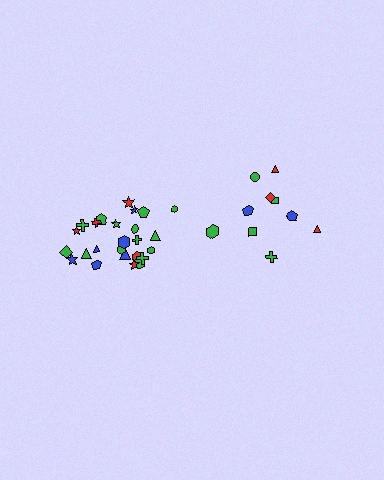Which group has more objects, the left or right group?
The left group.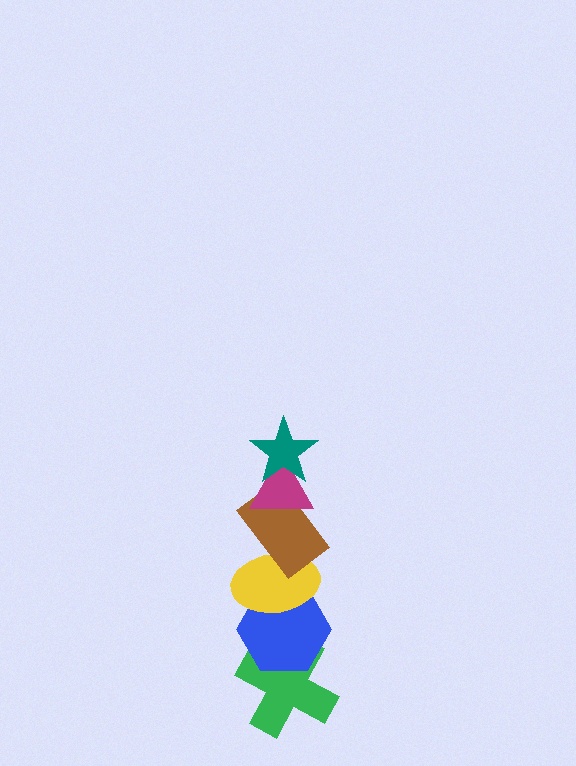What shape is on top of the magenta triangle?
The teal star is on top of the magenta triangle.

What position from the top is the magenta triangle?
The magenta triangle is 2nd from the top.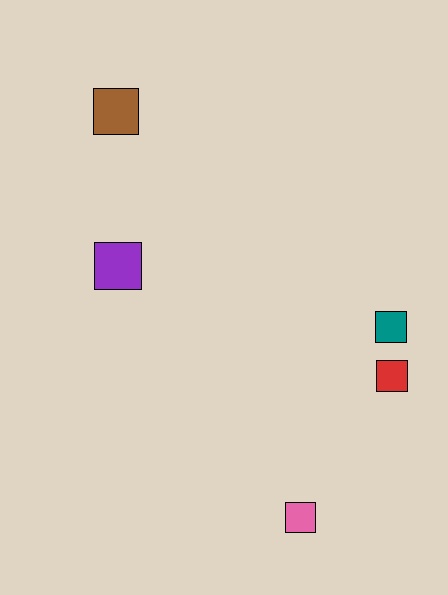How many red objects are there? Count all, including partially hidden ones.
There is 1 red object.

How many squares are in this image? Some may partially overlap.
There are 5 squares.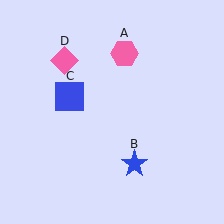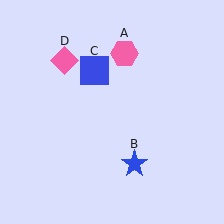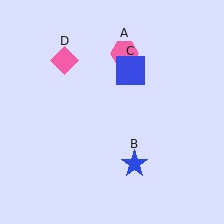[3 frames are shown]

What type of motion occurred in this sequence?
The blue square (object C) rotated clockwise around the center of the scene.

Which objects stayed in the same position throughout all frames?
Pink hexagon (object A) and blue star (object B) and pink diamond (object D) remained stationary.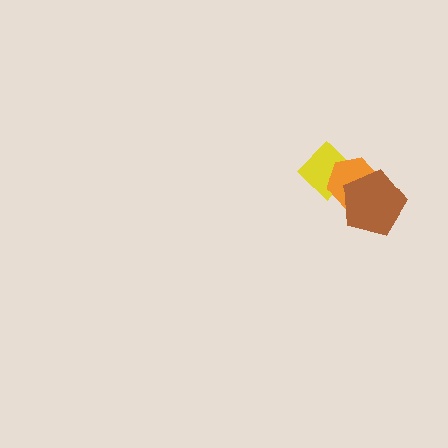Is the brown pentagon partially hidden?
No, no other shape covers it.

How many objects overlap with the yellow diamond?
2 objects overlap with the yellow diamond.